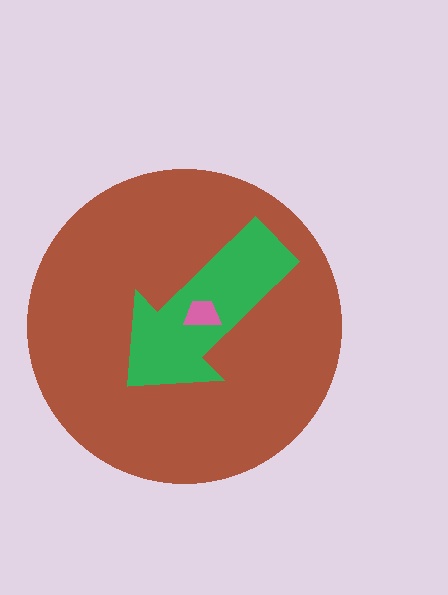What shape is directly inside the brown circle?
The green arrow.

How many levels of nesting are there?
3.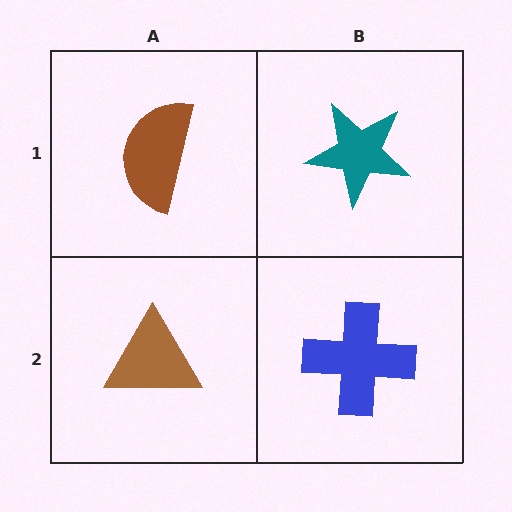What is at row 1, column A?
A brown semicircle.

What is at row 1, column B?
A teal star.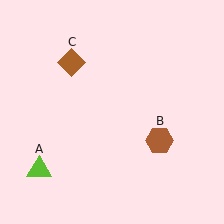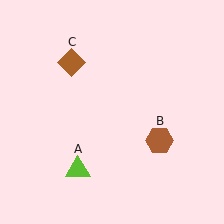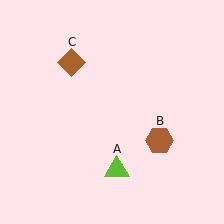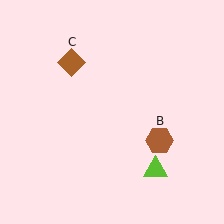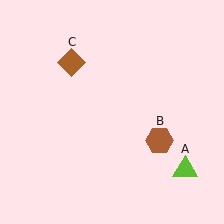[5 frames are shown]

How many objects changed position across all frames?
1 object changed position: lime triangle (object A).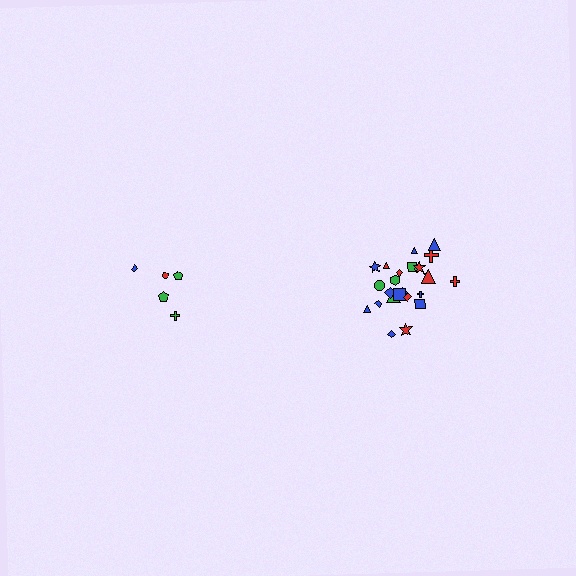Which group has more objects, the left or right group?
The right group.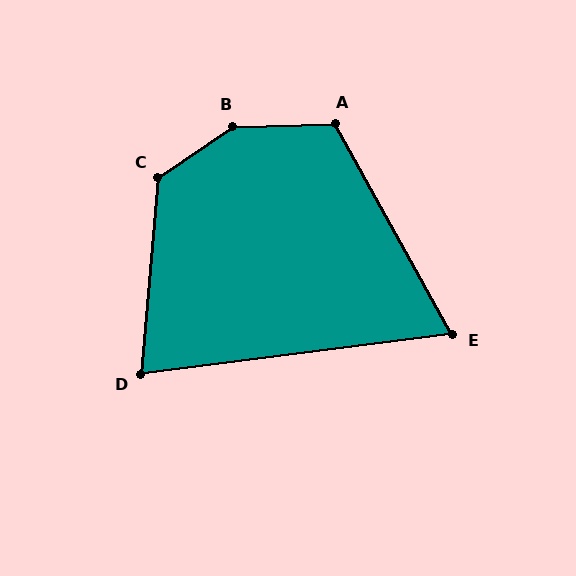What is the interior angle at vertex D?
Approximately 78 degrees (acute).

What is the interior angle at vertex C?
Approximately 129 degrees (obtuse).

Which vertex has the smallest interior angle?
E, at approximately 68 degrees.